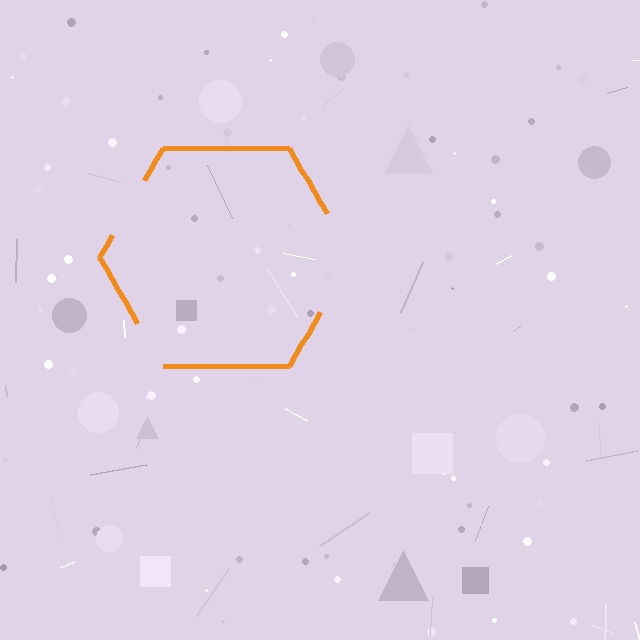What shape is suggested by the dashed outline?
The dashed outline suggests a hexagon.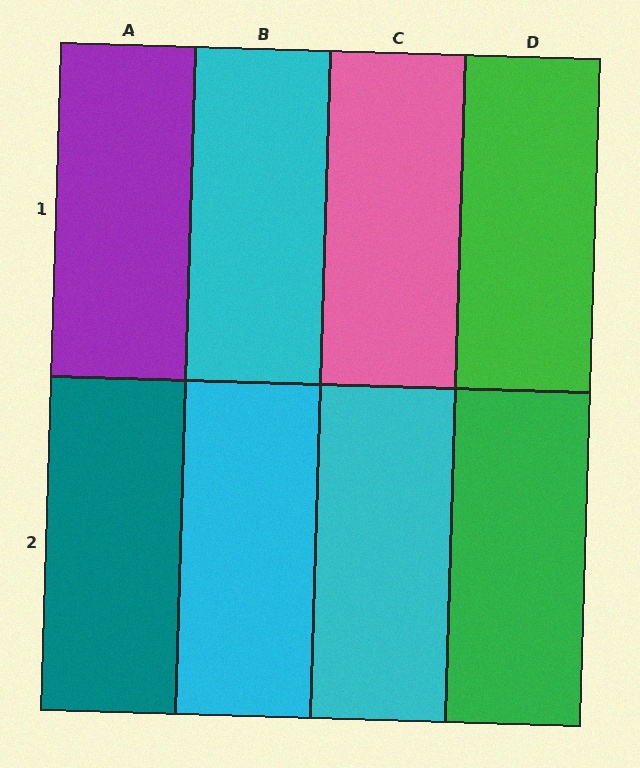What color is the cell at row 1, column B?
Cyan.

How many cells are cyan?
3 cells are cyan.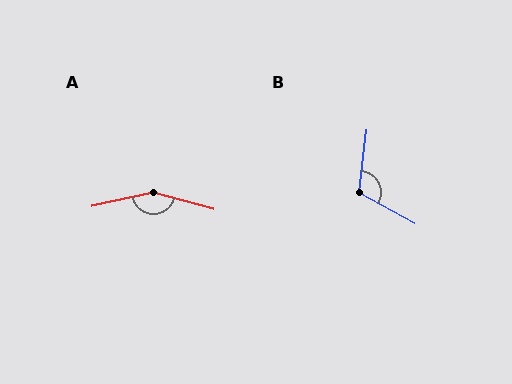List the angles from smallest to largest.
B (113°), A (152°).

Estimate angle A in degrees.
Approximately 152 degrees.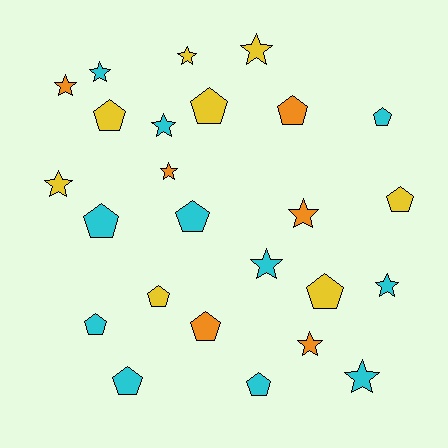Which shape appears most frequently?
Pentagon, with 13 objects.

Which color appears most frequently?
Cyan, with 11 objects.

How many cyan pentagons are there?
There are 6 cyan pentagons.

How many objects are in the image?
There are 25 objects.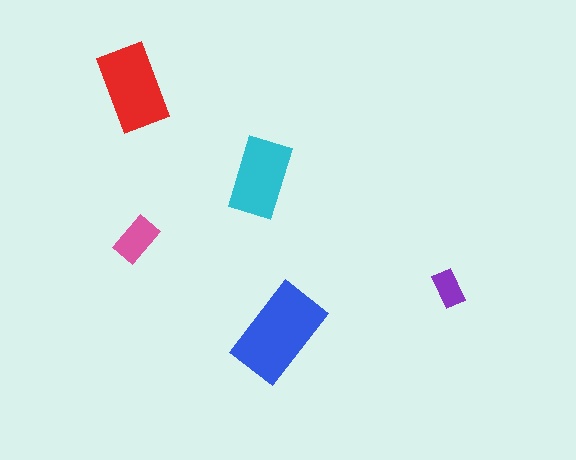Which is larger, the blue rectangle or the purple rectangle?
The blue one.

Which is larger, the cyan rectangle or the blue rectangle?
The blue one.